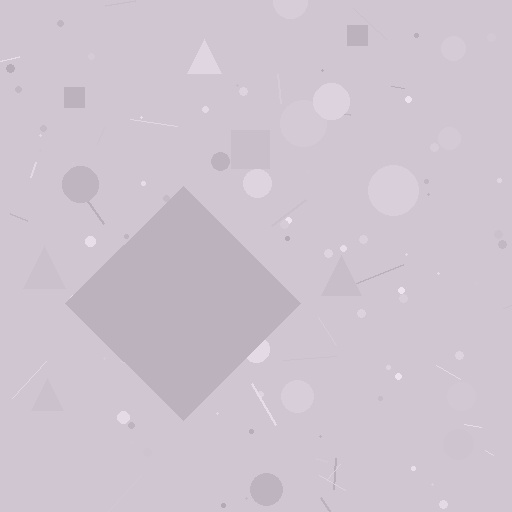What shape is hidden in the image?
A diamond is hidden in the image.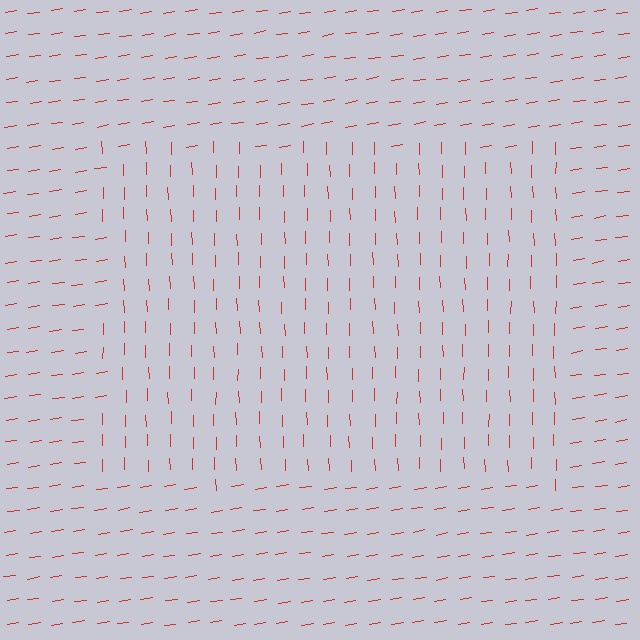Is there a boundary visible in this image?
Yes, there is a texture boundary formed by a change in line orientation.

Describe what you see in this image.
The image is filled with small red line segments. A rectangle region in the image has lines oriented differently from the surrounding lines, creating a visible texture boundary.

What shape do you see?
I see a rectangle.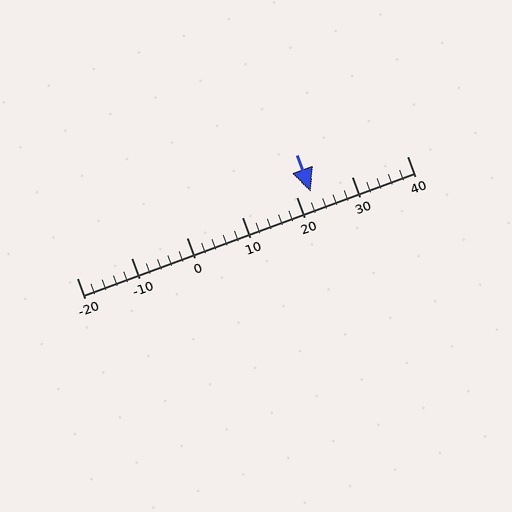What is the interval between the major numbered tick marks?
The major tick marks are spaced 10 units apart.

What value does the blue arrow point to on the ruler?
The blue arrow points to approximately 23.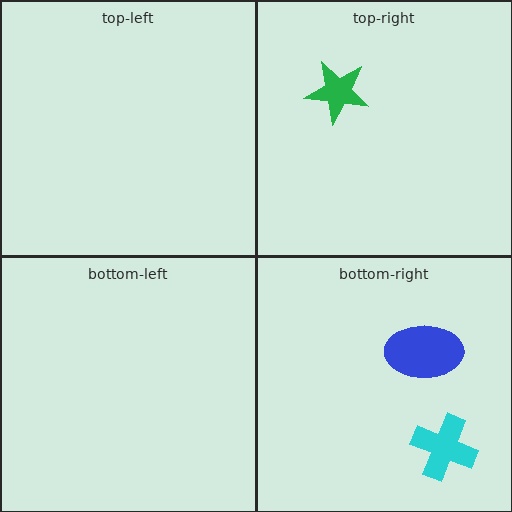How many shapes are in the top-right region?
1.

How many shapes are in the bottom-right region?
2.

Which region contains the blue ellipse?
The bottom-right region.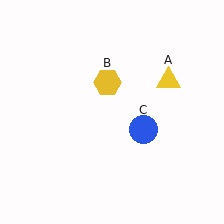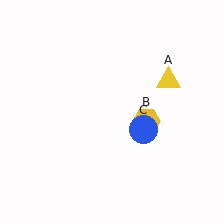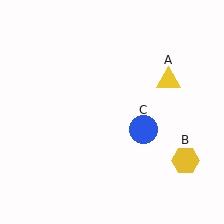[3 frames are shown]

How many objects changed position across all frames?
1 object changed position: yellow hexagon (object B).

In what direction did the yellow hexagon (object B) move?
The yellow hexagon (object B) moved down and to the right.